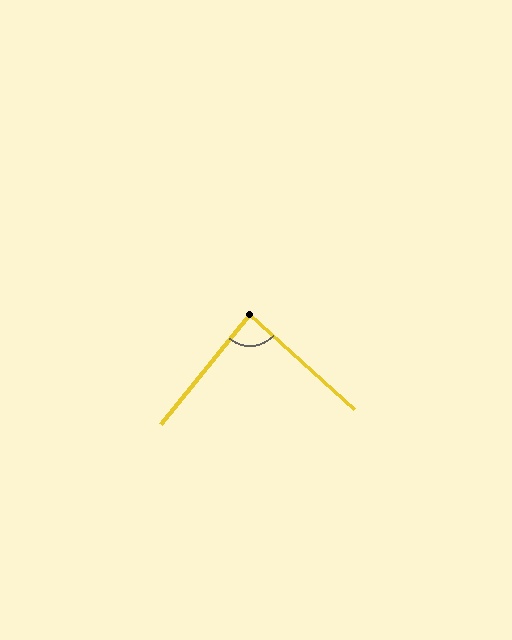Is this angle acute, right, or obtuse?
It is approximately a right angle.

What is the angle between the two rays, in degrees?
Approximately 87 degrees.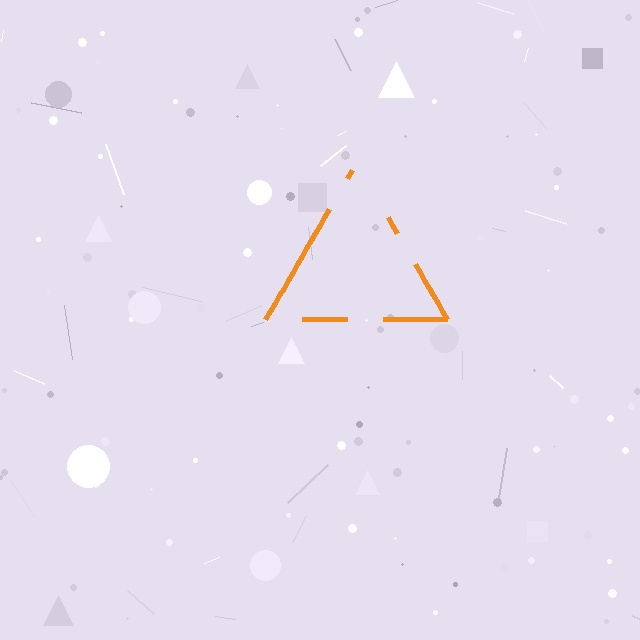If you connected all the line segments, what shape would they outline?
They would outline a triangle.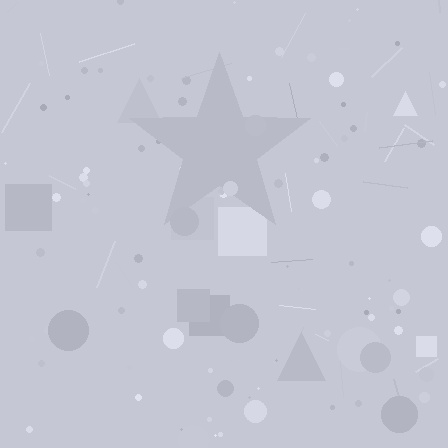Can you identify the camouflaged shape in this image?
The camouflaged shape is a star.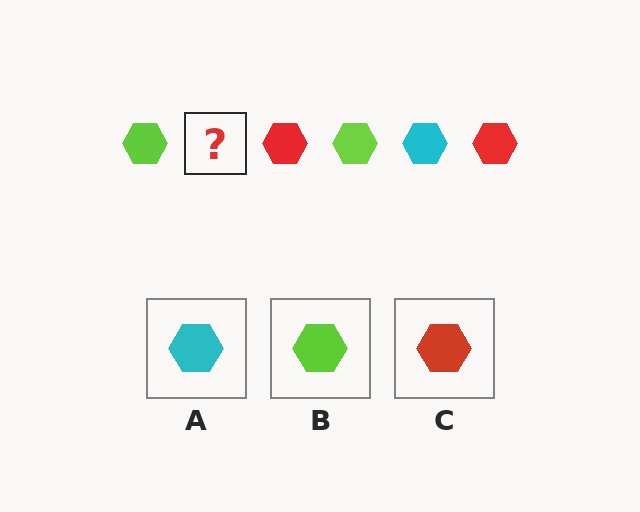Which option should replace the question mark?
Option A.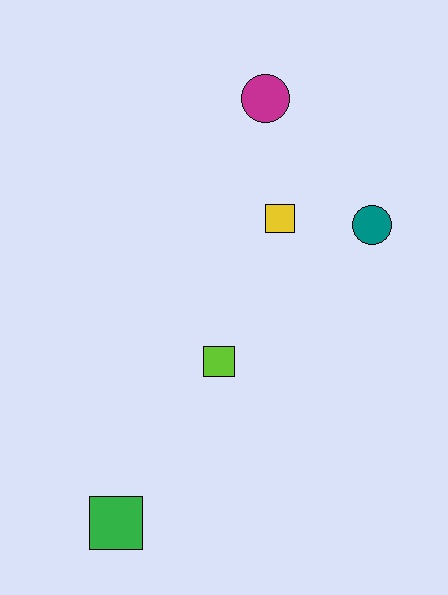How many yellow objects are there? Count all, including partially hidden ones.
There is 1 yellow object.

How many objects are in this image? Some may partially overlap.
There are 5 objects.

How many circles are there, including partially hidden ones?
There are 2 circles.